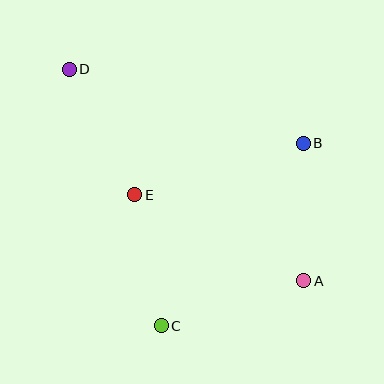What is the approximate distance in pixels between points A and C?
The distance between A and C is approximately 149 pixels.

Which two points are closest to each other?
Points C and E are closest to each other.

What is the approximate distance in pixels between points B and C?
The distance between B and C is approximately 231 pixels.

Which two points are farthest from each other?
Points A and D are farthest from each other.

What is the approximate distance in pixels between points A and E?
The distance between A and E is approximately 190 pixels.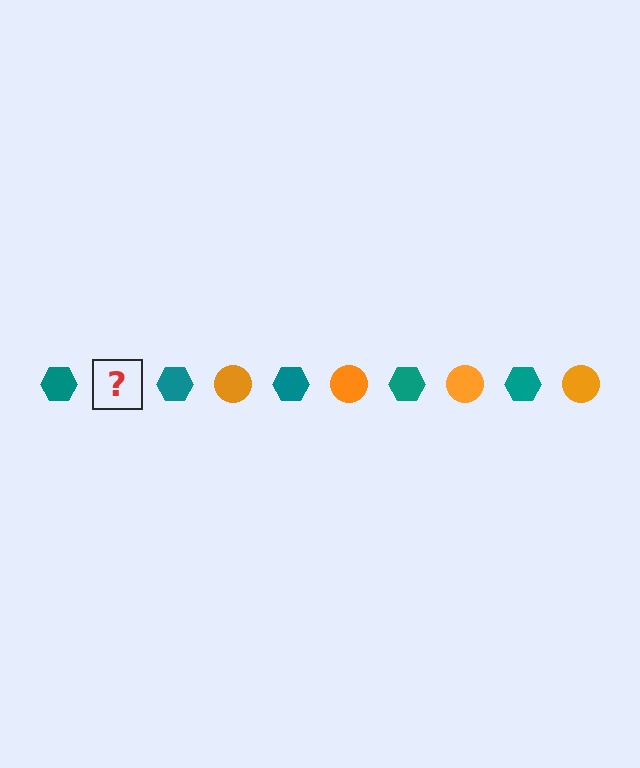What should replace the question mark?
The question mark should be replaced with an orange circle.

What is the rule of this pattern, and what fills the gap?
The rule is that the pattern alternates between teal hexagon and orange circle. The gap should be filled with an orange circle.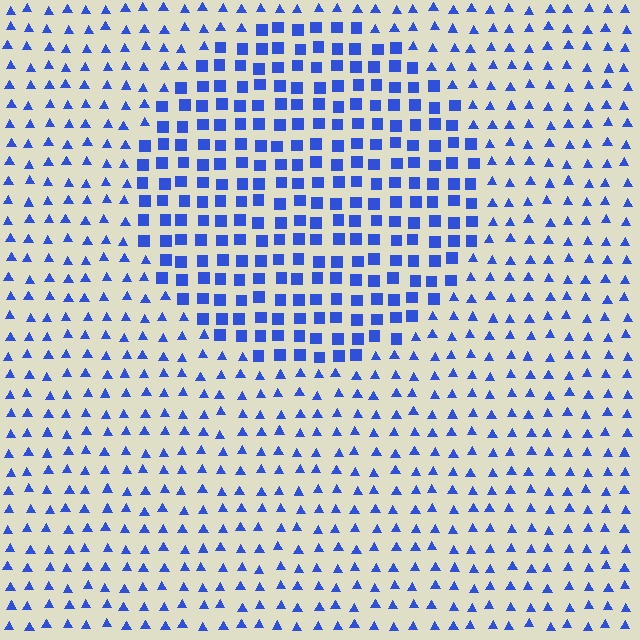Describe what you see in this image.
The image is filled with small blue elements arranged in a uniform grid. A circle-shaped region contains squares, while the surrounding area contains triangles. The boundary is defined purely by the change in element shape.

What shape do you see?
I see a circle.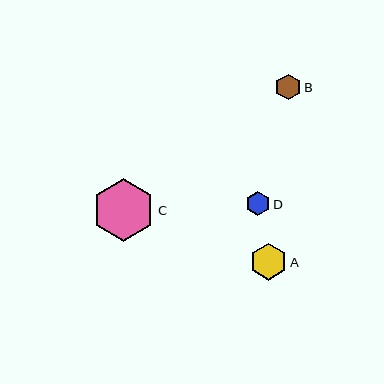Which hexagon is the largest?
Hexagon C is the largest with a size of approximately 63 pixels.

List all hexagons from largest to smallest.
From largest to smallest: C, A, B, D.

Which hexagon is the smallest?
Hexagon D is the smallest with a size of approximately 24 pixels.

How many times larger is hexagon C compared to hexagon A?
Hexagon C is approximately 1.7 times the size of hexagon A.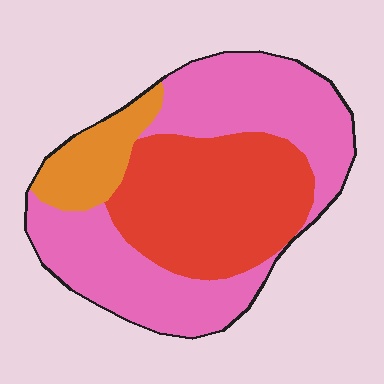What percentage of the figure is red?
Red takes up between a third and a half of the figure.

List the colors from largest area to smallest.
From largest to smallest: pink, red, orange.